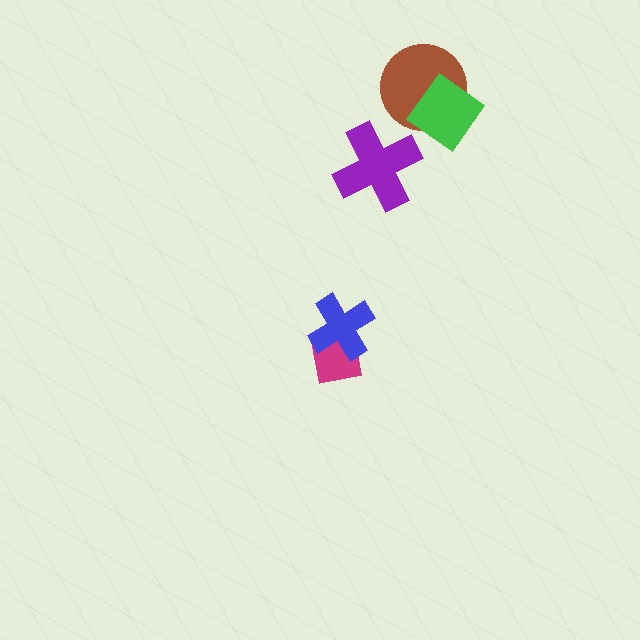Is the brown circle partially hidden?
Yes, it is partially covered by another shape.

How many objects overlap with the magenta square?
1 object overlaps with the magenta square.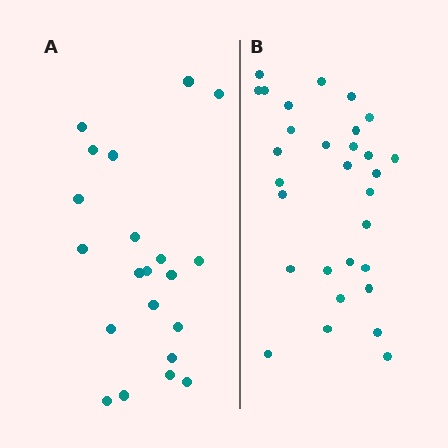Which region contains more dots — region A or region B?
Region B (the right region) has more dots.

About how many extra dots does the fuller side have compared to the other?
Region B has roughly 8 or so more dots than region A.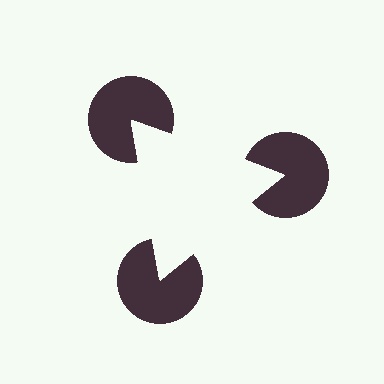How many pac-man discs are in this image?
There are 3 — one at each vertex of the illusory triangle.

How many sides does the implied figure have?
3 sides.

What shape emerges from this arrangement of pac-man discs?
An illusory triangle — its edges are inferred from the aligned wedge cuts in the pac-man discs, not physically drawn.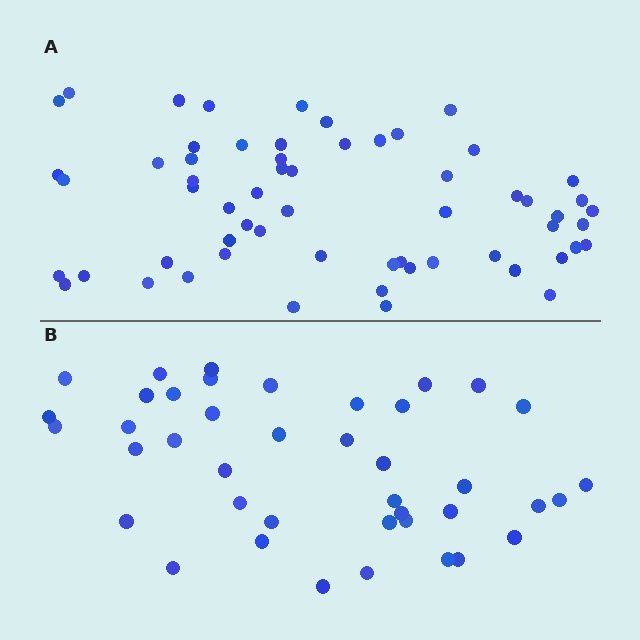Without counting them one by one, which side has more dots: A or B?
Region A (the top region) has more dots.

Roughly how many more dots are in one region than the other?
Region A has approximately 20 more dots than region B.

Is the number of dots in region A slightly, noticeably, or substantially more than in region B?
Region A has substantially more. The ratio is roughly 1.5 to 1.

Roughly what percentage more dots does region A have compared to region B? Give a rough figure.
About 45% more.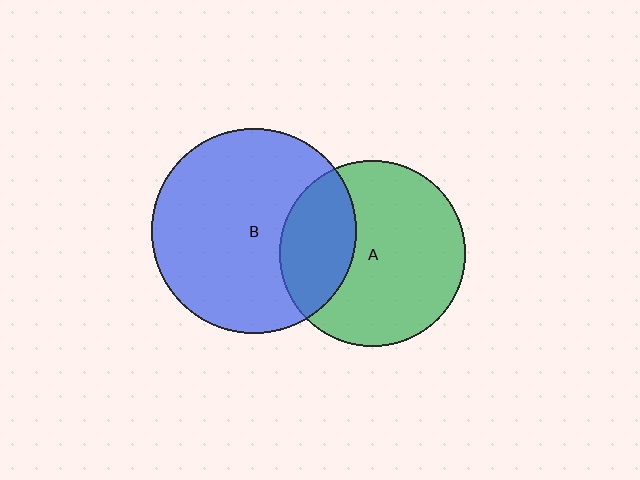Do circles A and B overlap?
Yes.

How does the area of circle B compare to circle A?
Approximately 1.2 times.